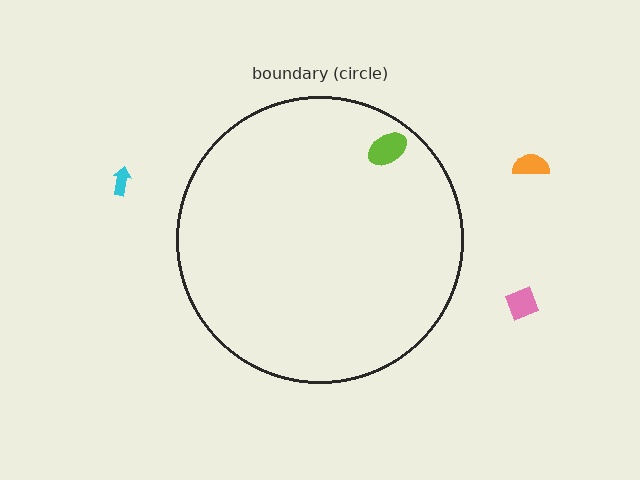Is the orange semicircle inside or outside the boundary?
Outside.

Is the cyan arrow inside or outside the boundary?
Outside.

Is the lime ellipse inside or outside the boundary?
Inside.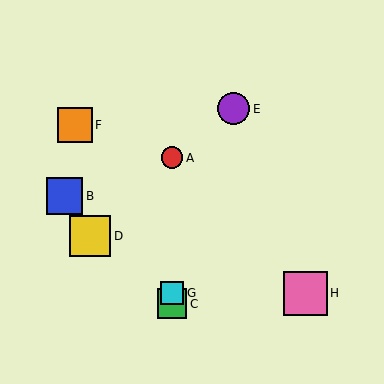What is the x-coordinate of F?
Object F is at x≈75.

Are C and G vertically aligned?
Yes, both are at x≈172.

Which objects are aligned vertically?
Objects A, C, G are aligned vertically.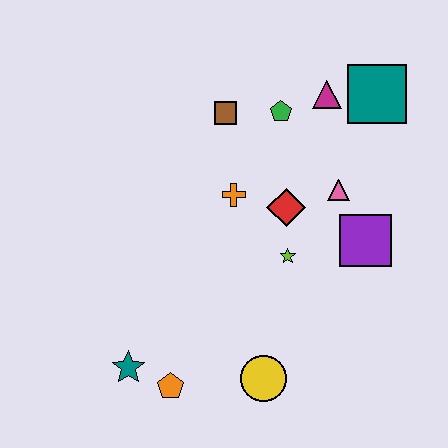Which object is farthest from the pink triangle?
The teal star is farthest from the pink triangle.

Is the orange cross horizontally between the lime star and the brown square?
Yes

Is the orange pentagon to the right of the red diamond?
No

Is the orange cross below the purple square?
No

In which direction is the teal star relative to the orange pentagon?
The teal star is to the left of the orange pentagon.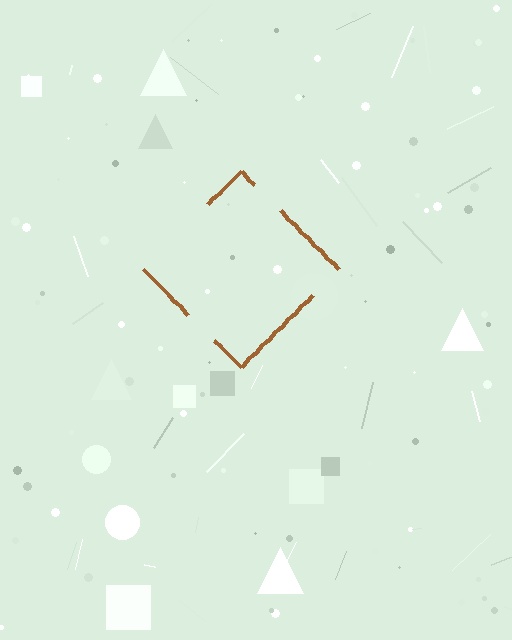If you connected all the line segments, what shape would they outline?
They would outline a diamond.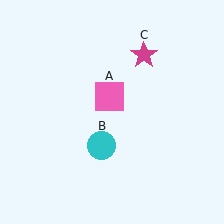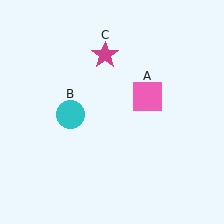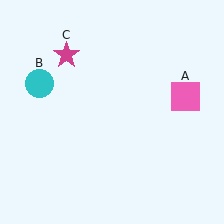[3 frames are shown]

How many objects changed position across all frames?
3 objects changed position: pink square (object A), cyan circle (object B), magenta star (object C).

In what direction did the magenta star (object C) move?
The magenta star (object C) moved left.